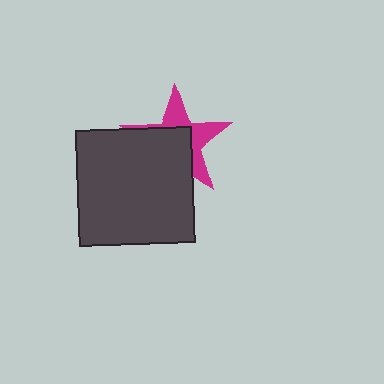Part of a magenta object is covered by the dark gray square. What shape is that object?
It is a star.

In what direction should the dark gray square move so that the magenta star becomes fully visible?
The dark gray square should move toward the lower-left. That is the shortest direction to clear the overlap and leave the magenta star fully visible.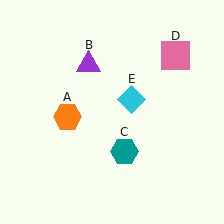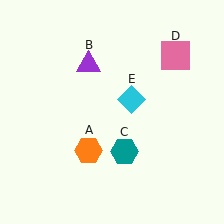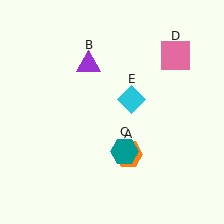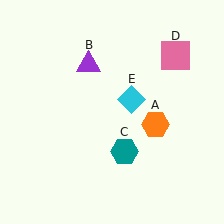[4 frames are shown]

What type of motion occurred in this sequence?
The orange hexagon (object A) rotated counterclockwise around the center of the scene.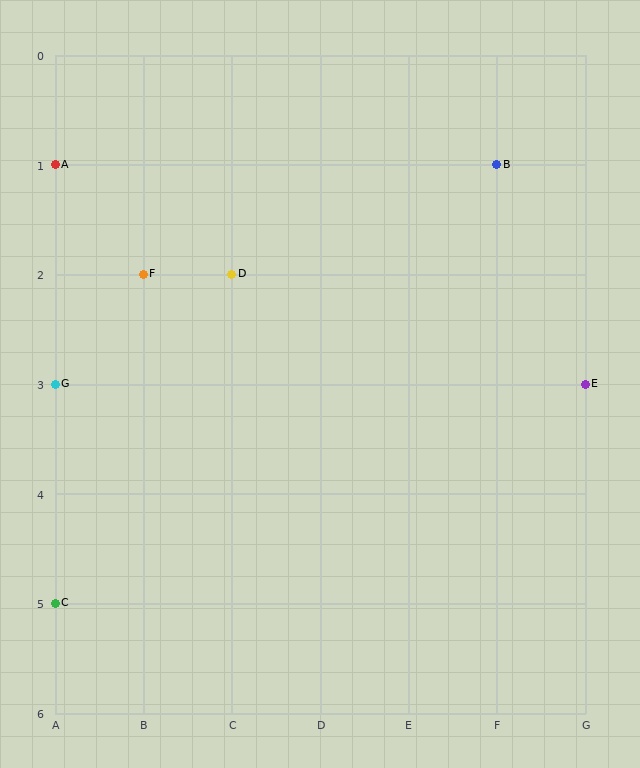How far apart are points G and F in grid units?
Points G and F are 1 column and 1 row apart (about 1.4 grid units diagonally).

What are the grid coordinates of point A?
Point A is at grid coordinates (A, 1).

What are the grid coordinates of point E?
Point E is at grid coordinates (G, 3).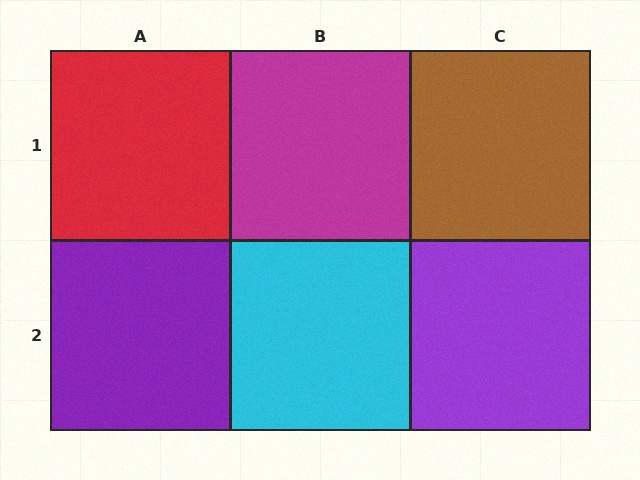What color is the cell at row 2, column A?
Purple.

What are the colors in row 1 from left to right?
Red, magenta, brown.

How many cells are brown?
1 cell is brown.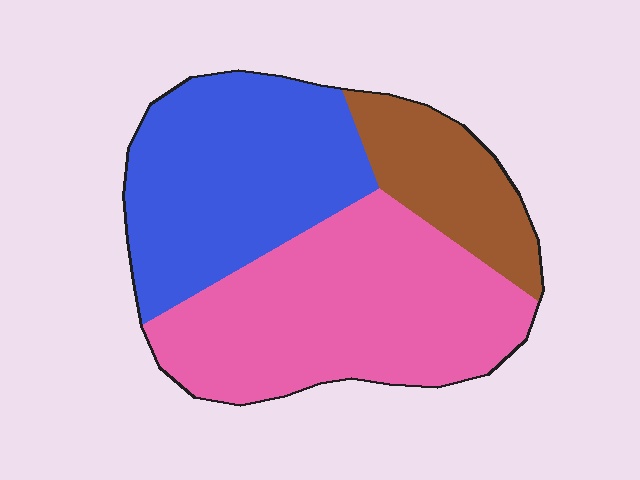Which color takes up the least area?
Brown, at roughly 15%.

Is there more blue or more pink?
Pink.